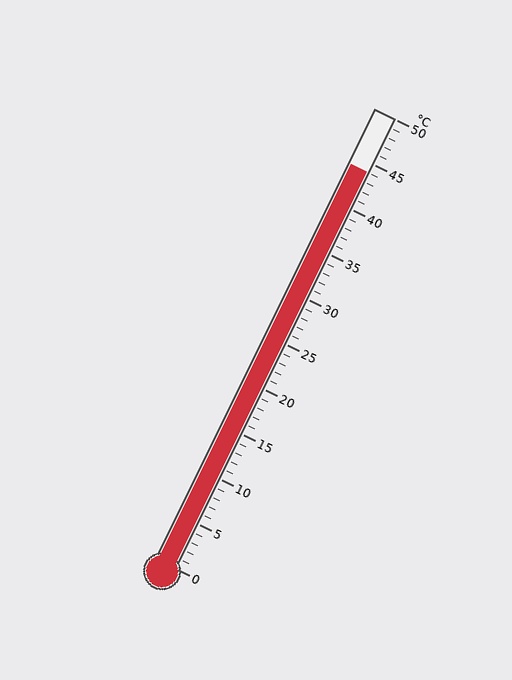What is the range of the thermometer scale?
The thermometer scale ranges from 0°C to 50°C.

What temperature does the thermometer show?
The thermometer shows approximately 44°C.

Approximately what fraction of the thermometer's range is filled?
The thermometer is filled to approximately 90% of its range.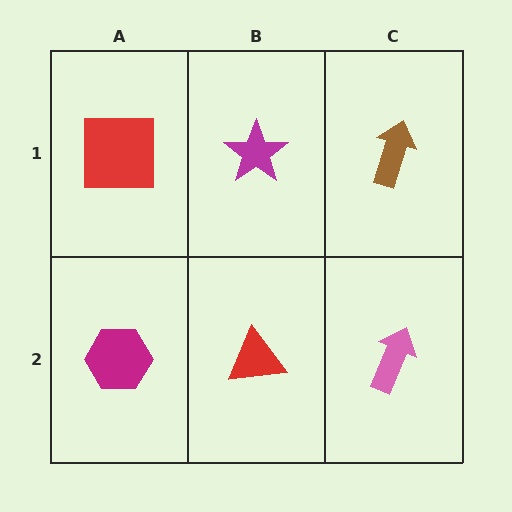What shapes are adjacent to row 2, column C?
A brown arrow (row 1, column C), a red triangle (row 2, column B).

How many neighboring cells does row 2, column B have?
3.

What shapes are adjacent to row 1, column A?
A magenta hexagon (row 2, column A), a magenta star (row 1, column B).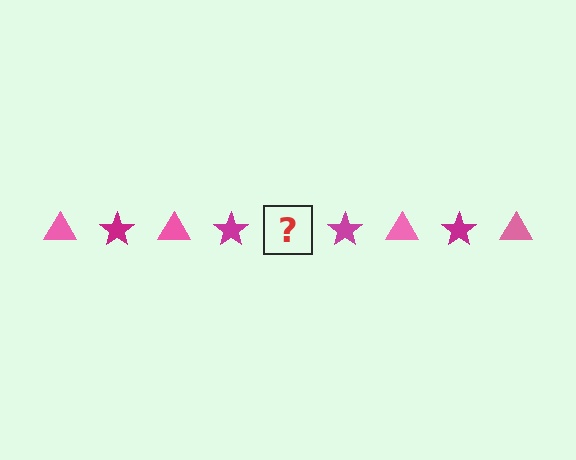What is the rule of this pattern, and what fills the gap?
The rule is that the pattern alternates between pink triangle and magenta star. The gap should be filled with a pink triangle.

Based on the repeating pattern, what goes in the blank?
The blank should be a pink triangle.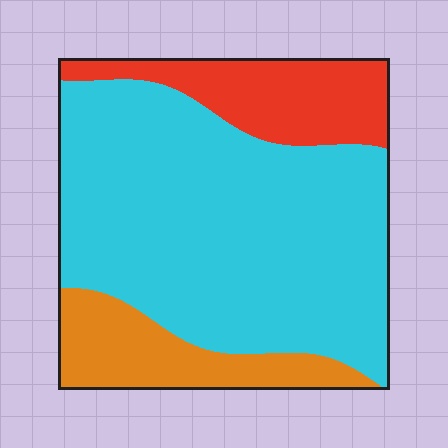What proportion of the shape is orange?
Orange takes up about one sixth (1/6) of the shape.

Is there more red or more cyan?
Cyan.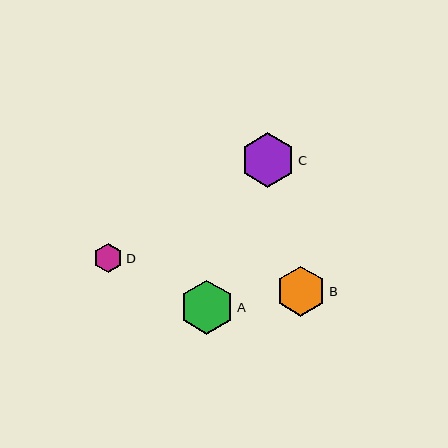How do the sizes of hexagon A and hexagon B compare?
Hexagon A and hexagon B are approximately the same size.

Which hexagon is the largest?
Hexagon A is the largest with a size of approximately 54 pixels.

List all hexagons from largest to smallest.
From largest to smallest: A, C, B, D.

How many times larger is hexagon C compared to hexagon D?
Hexagon C is approximately 1.9 times the size of hexagon D.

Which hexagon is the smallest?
Hexagon D is the smallest with a size of approximately 29 pixels.